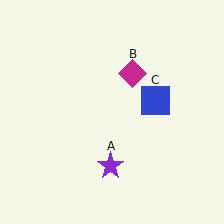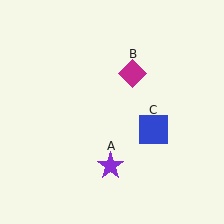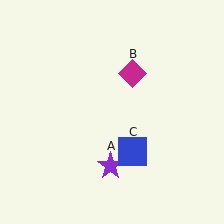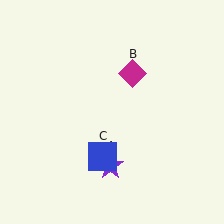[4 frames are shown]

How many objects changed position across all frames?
1 object changed position: blue square (object C).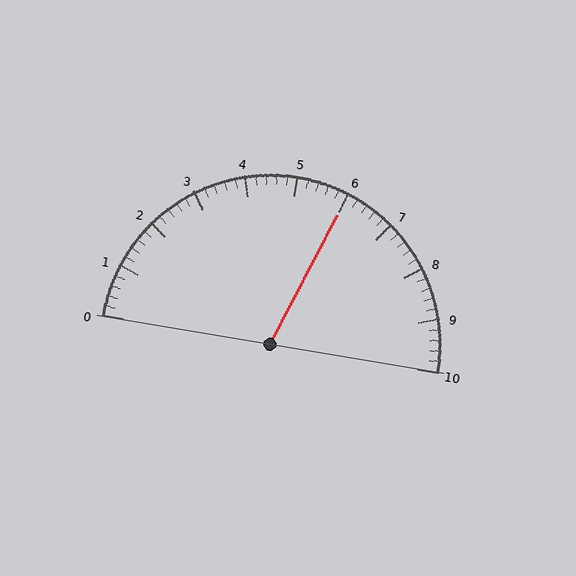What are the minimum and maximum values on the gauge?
The gauge ranges from 0 to 10.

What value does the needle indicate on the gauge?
The needle indicates approximately 6.0.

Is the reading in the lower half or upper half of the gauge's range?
The reading is in the upper half of the range (0 to 10).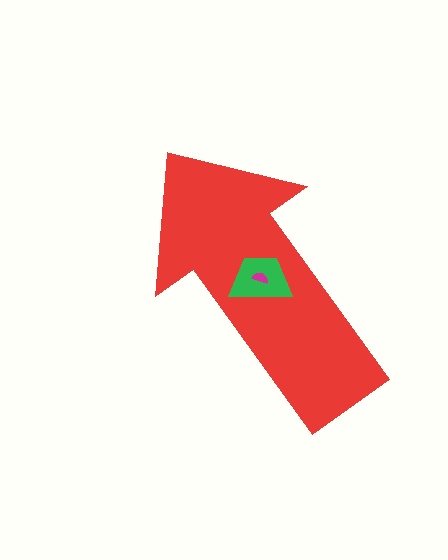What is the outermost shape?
The red arrow.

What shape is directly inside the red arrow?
The green trapezoid.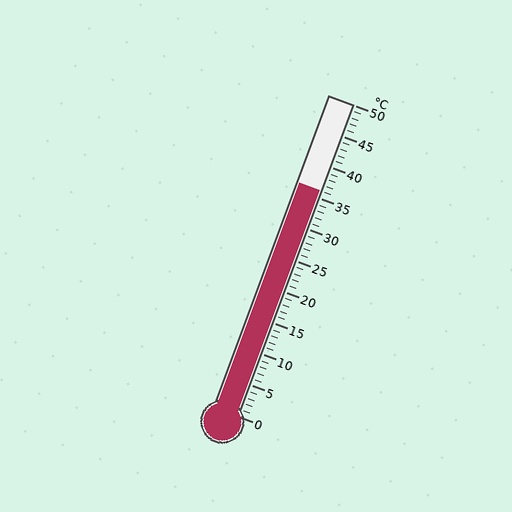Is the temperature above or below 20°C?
The temperature is above 20°C.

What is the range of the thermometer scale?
The thermometer scale ranges from 0°C to 50°C.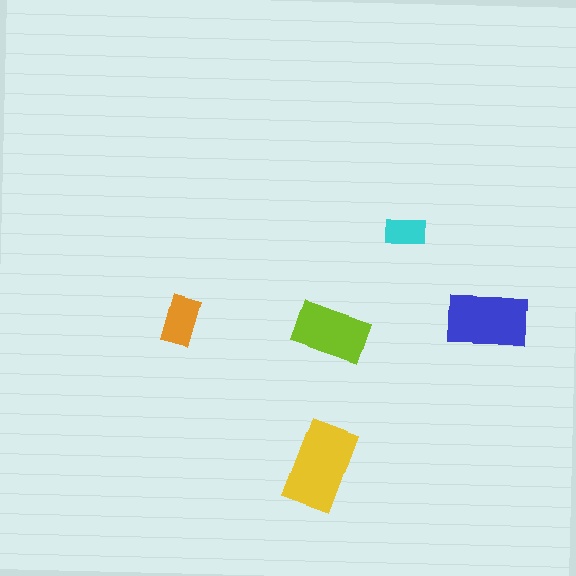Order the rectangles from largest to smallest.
the yellow one, the blue one, the lime one, the orange one, the cyan one.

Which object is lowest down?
The yellow rectangle is bottommost.